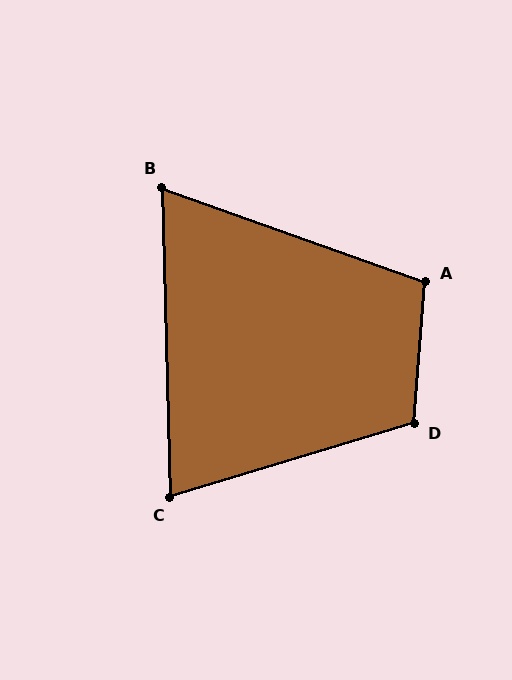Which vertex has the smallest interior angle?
B, at approximately 69 degrees.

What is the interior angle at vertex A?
Approximately 105 degrees (obtuse).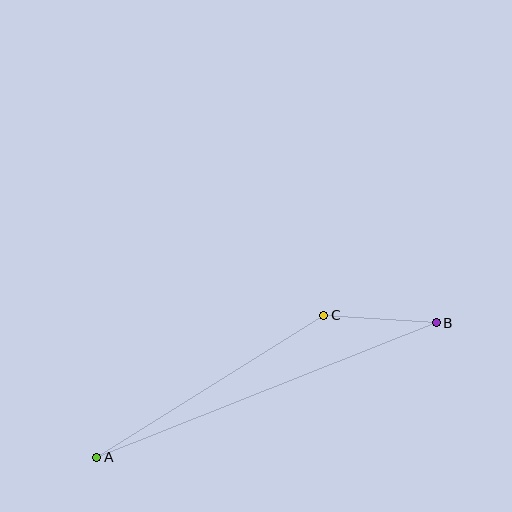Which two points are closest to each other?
Points B and C are closest to each other.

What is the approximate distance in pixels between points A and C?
The distance between A and C is approximately 267 pixels.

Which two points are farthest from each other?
Points A and B are farthest from each other.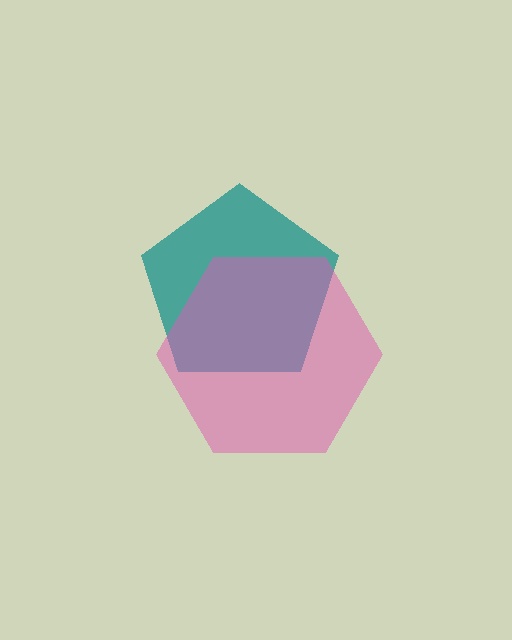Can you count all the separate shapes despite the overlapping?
Yes, there are 2 separate shapes.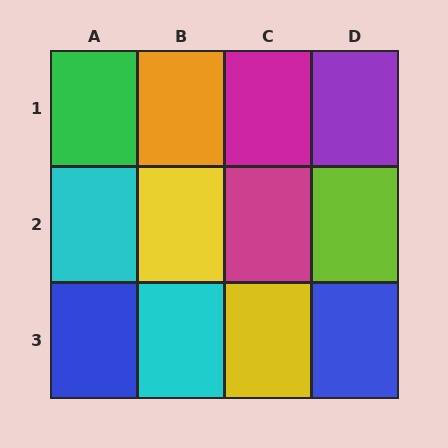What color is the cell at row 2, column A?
Cyan.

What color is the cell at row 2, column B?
Yellow.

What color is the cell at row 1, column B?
Orange.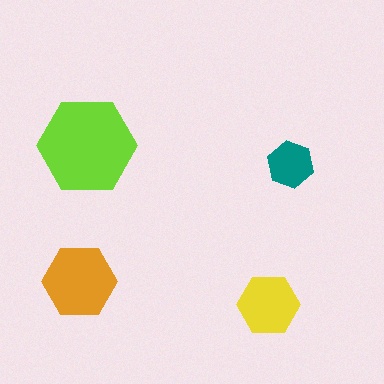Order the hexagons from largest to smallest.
the lime one, the orange one, the yellow one, the teal one.